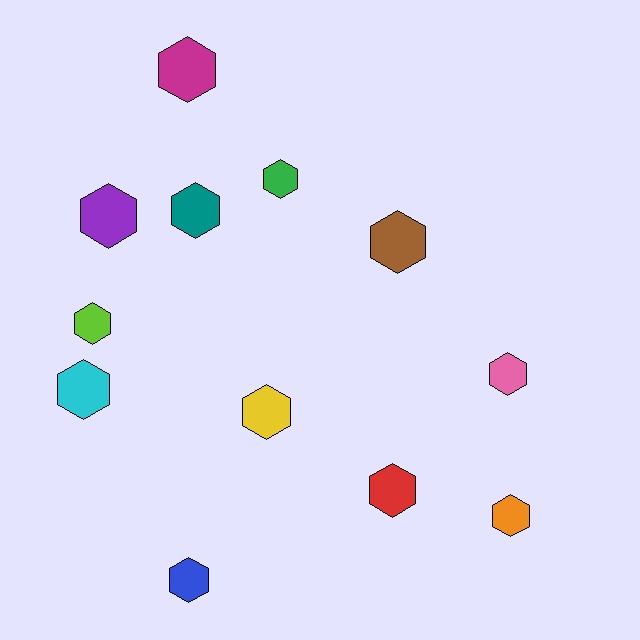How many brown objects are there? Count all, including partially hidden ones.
There is 1 brown object.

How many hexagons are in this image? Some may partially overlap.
There are 12 hexagons.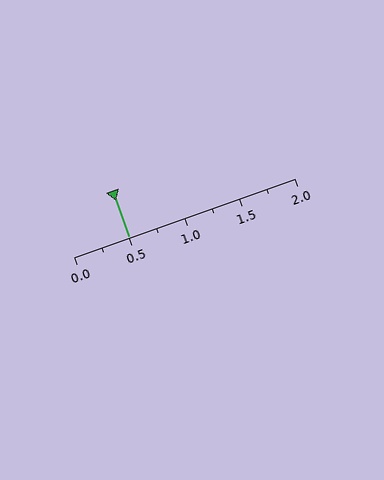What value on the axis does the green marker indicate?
The marker indicates approximately 0.5.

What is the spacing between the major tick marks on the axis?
The major ticks are spaced 0.5 apart.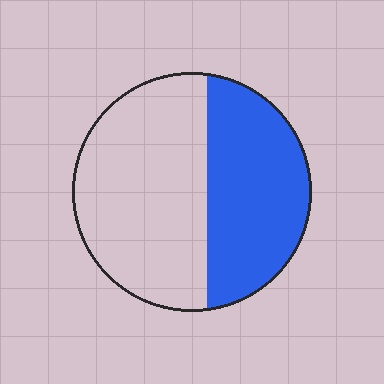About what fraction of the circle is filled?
About two fifths (2/5).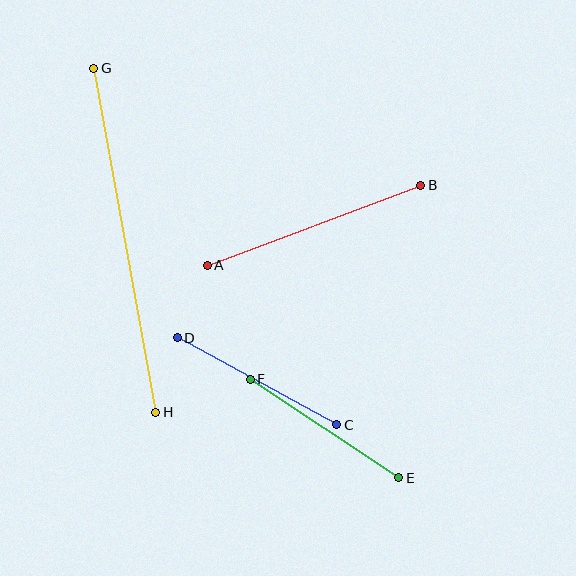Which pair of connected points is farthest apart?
Points G and H are farthest apart.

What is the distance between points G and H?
The distance is approximately 349 pixels.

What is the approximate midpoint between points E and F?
The midpoint is at approximately (324, 428) pixels.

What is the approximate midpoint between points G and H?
The midpoint is at approximately (125, 240) pixels.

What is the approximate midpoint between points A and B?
The midpoint is at approximately (314, 225) pixels.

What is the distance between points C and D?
The distance is approximately 181 pixels.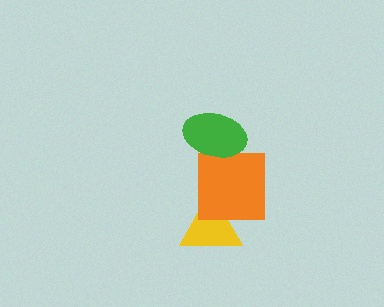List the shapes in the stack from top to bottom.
From top to bottom: the green ellipse, the orange square, the yellow triangle.